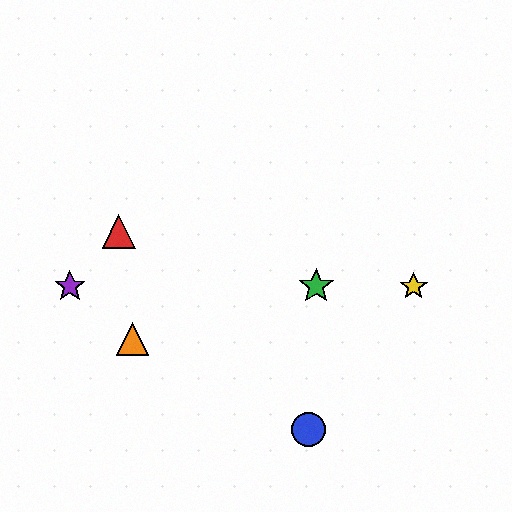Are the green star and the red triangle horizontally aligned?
No, the green star is at y≈286 and the red triangle is at y≈232.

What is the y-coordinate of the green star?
The green star is at y≈286.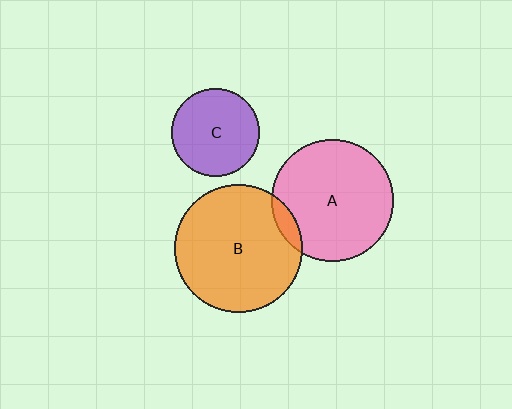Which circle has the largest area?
Circle B (orange).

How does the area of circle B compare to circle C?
Approximately 2.1 times.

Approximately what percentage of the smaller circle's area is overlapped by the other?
Approximately 5%.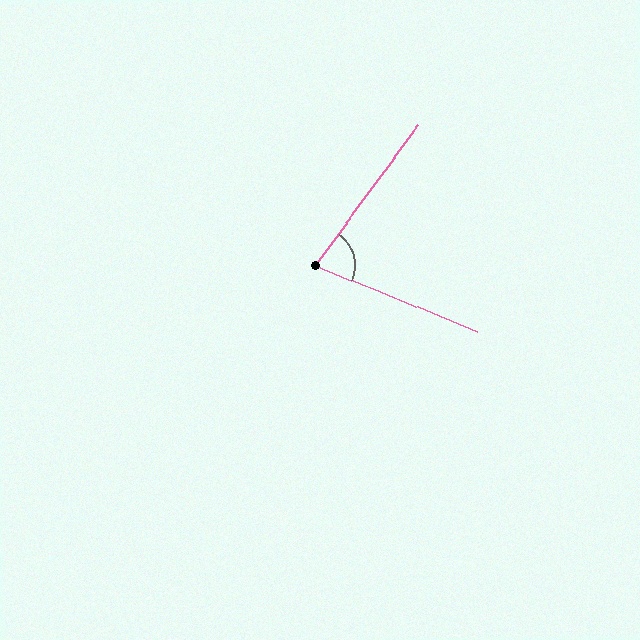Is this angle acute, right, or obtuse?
It is acute.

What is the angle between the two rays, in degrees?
Approximately 76 degrees.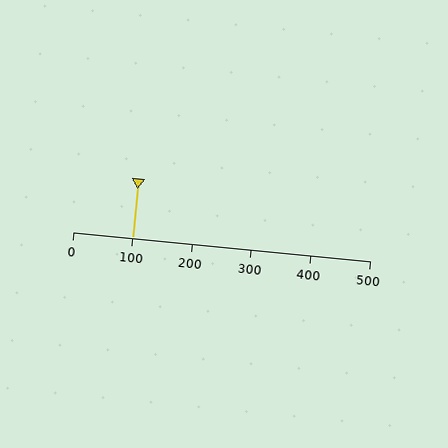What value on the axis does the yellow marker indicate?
The marker indicates approximately 100.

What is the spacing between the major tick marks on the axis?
The major ticks are spaced 100 apart.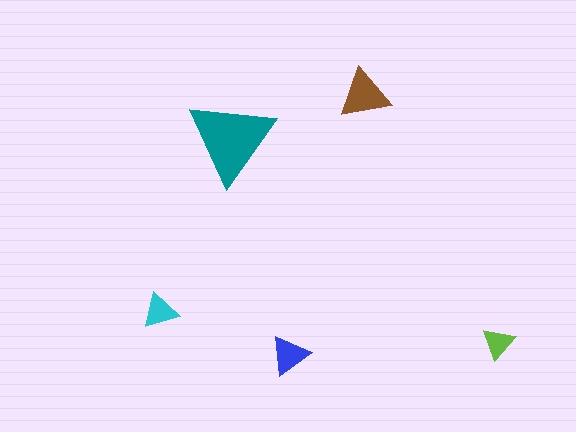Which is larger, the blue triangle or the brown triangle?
The brown one.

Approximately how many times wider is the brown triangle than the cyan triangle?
About 1.5 times wider.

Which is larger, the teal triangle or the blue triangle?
The teal one.